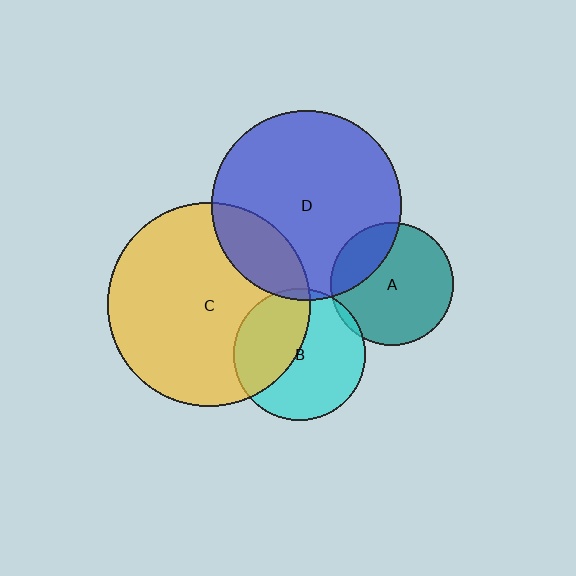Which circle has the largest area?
Circle C (yellow).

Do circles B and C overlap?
Yes.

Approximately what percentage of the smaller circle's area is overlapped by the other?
Approximately 40%.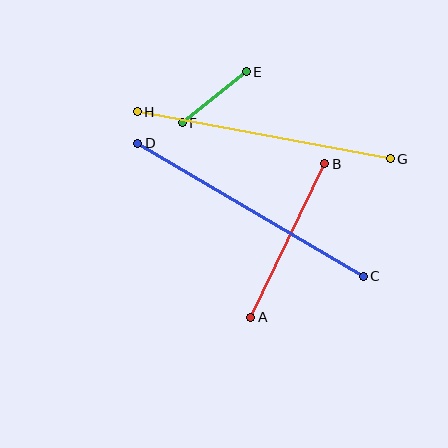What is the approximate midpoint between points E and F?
The midpoint is at approximately (214, 97) pixels.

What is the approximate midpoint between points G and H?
The midpoint is at approximately (264, 135) pixels.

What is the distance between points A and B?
The distance is approximately 170 pixels.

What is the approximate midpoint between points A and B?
The midpoint is at approximately (288, 241) pixels.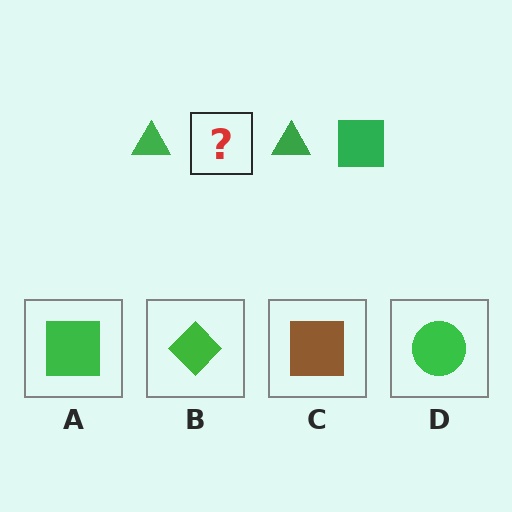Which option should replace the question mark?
Option A.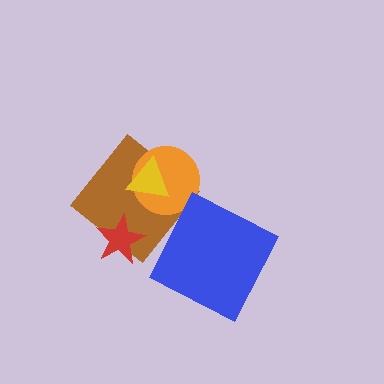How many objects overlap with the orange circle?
2 objects overlap with the orange circle.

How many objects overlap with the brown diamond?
3 objects overlap with the brown diamond.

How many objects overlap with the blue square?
0 objects overlap with the blue square.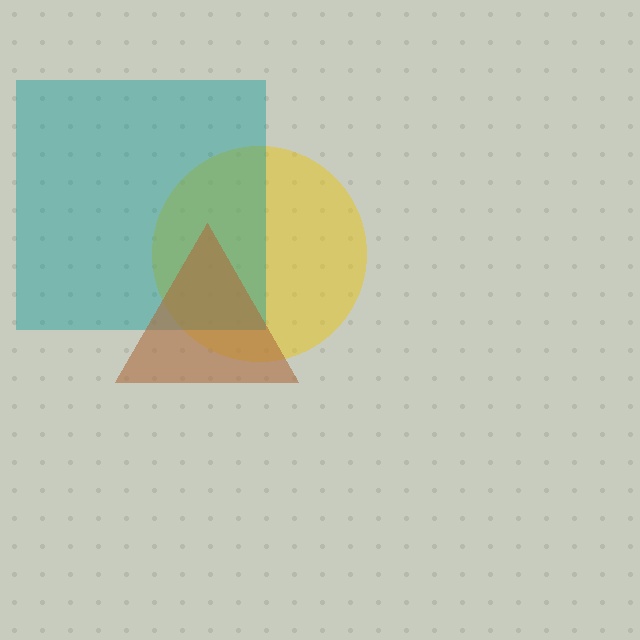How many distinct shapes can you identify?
There are 3 distinct shapes: a yellow circle, a teal square, a brown triangle.